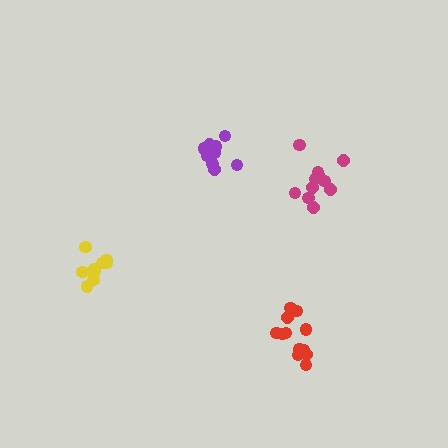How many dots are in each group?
Group 1: 10 dots, Group 2: 13 dots, Group 3: 10 dots, Group 4: 11 dots (44 total).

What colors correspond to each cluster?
The clusters are colored: yellow, red, purple, magenta.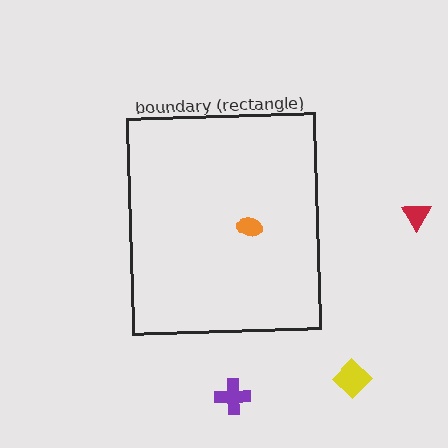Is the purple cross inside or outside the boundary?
Outside.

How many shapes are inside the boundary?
1 inside, 3 outside.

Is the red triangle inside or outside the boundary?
Outside.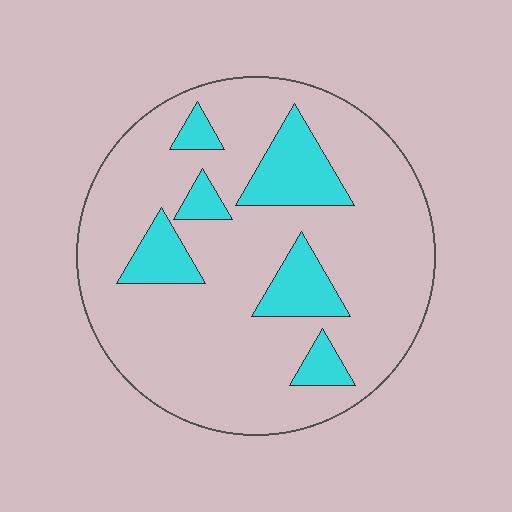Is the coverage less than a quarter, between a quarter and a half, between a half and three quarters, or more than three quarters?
Less than a quarter.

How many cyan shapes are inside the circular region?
6.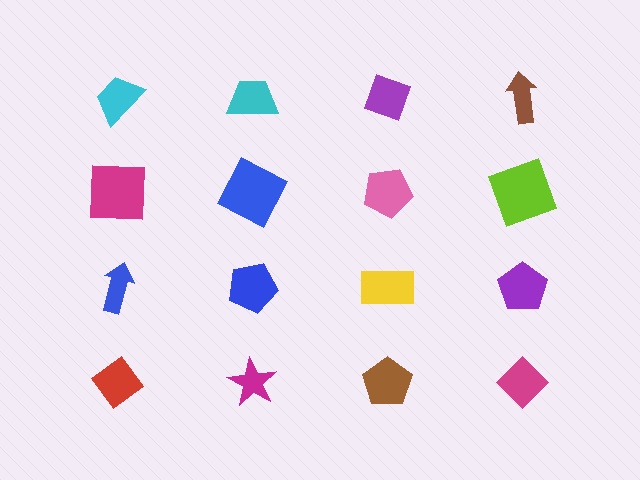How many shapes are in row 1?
4 shapes.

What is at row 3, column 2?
A blue pentagon.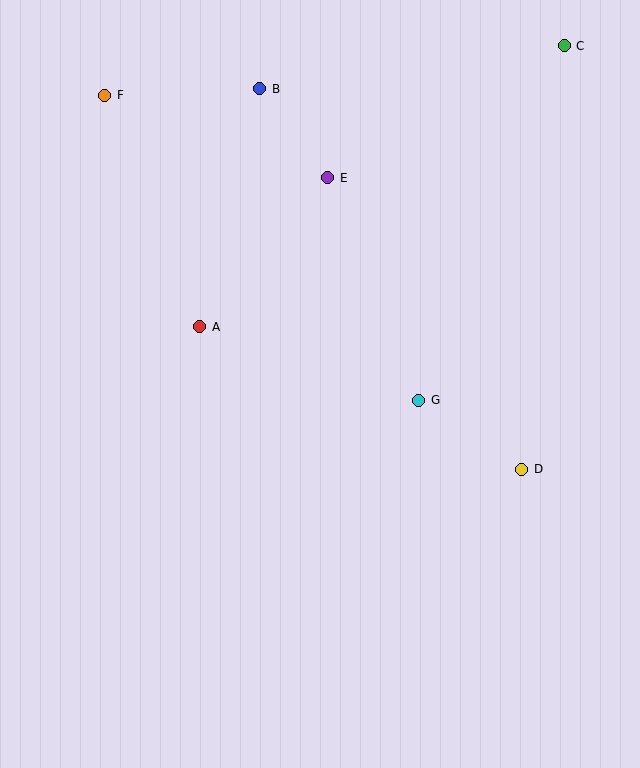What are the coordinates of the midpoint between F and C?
The midpoint between F and C is at (335, 70).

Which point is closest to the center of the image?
Point G at (419, 400) is closest to the center.